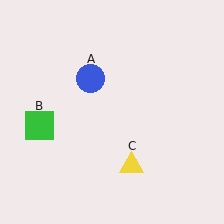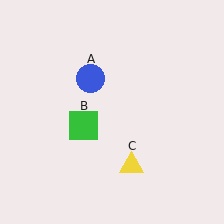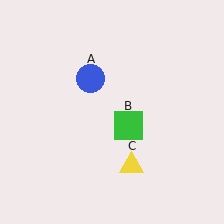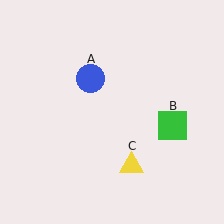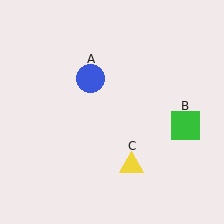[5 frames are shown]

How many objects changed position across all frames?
1 object changed position: green square (object B).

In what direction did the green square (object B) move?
The green square (object B) moved right.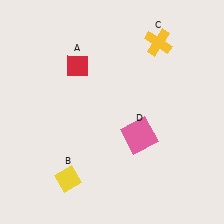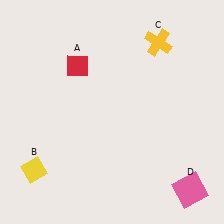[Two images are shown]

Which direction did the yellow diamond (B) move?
The yellow diamond (B) moved left.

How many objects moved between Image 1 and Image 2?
2 objects moved between the two images.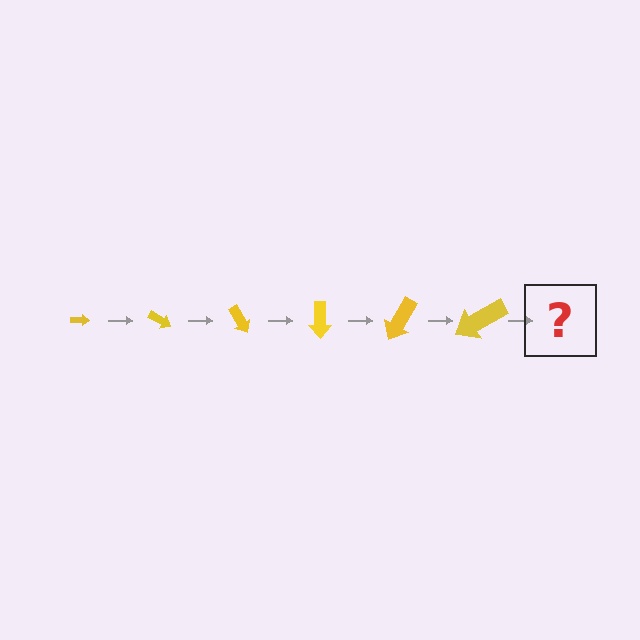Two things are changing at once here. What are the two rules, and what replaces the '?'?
The two rules are that the arrow grows larger each step and it rotates 30 degrees each step. The '?' should be an arrow, larger than the previous one and rotated 180 degrees from the start.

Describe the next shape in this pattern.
It should be an arrow, larger than the previous one and rotated 180 degrees from the start.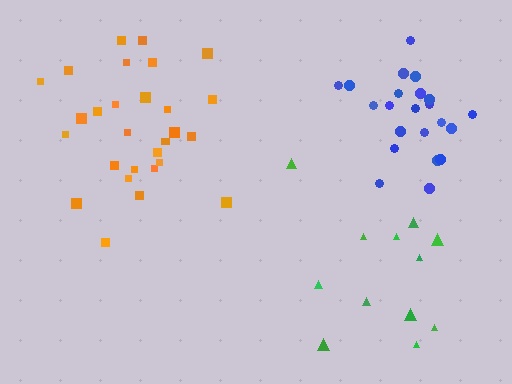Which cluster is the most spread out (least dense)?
Green.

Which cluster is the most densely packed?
Blue.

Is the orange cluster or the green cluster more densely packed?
Orange.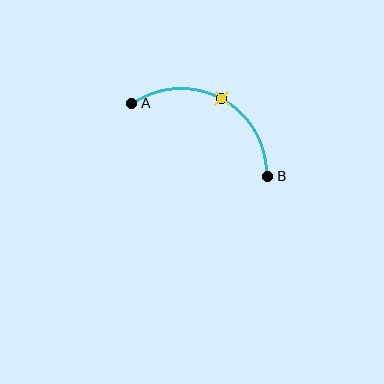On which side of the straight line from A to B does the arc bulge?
The arc bulges above the straight line connecting A and B.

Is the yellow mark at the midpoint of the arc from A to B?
Yes. The yellow mark lies on the arc at equal arc-length from both A and B — it is the arc midpoint.